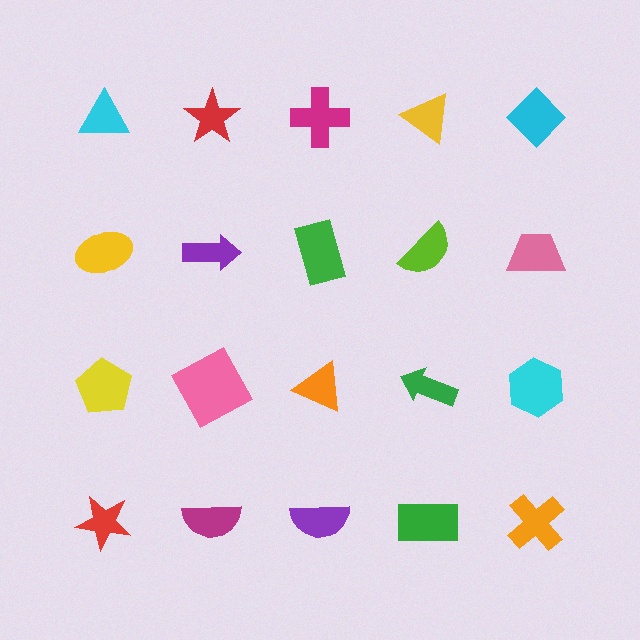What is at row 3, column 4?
A green arrow.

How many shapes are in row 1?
5 shapes.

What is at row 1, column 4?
A yellow triangle.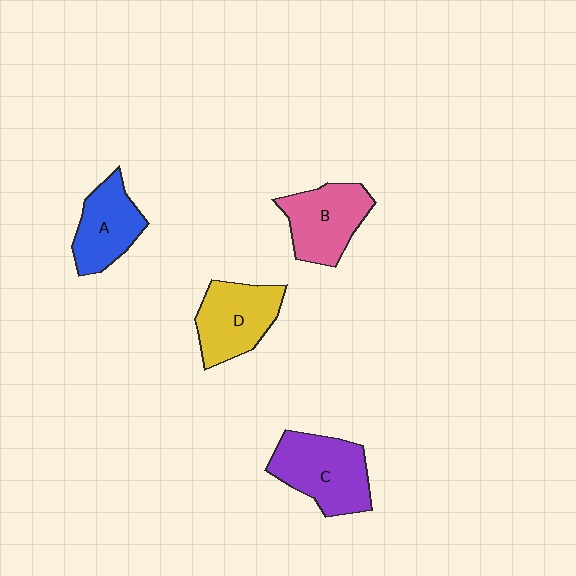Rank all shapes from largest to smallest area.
From largest to smallest: C (purple), D (yellow), B (pink), A (blue).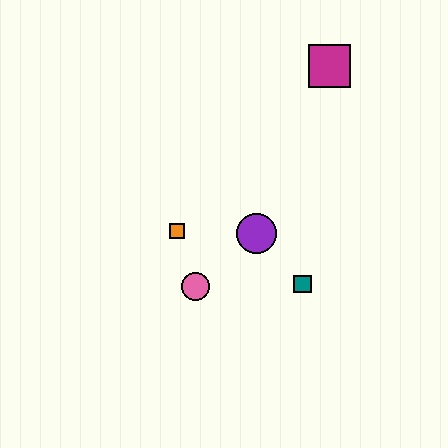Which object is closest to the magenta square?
The purple circle is closest to the magenta square.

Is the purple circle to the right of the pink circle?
Yes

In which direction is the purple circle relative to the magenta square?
The purple circle is below the magenta square.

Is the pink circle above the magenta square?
No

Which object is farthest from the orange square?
The magenta square is farthest from the orange square.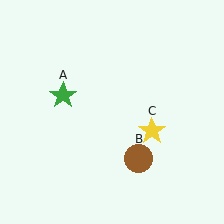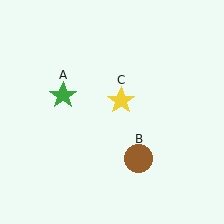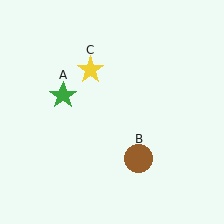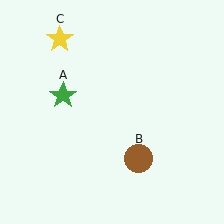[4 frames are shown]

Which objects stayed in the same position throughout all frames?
Green star (object A) and brown circle (object B) remained stationary.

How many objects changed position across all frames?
1 object changed position: yellow star (object C).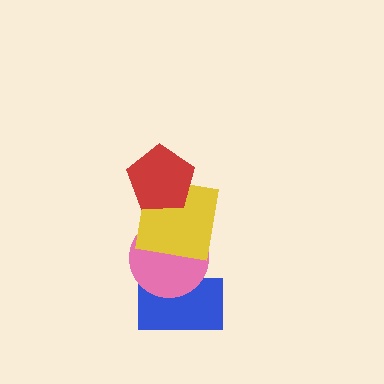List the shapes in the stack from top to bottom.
From top to bottom: the red pentagon, the yellow square, the pink circle, the blue rectangle.